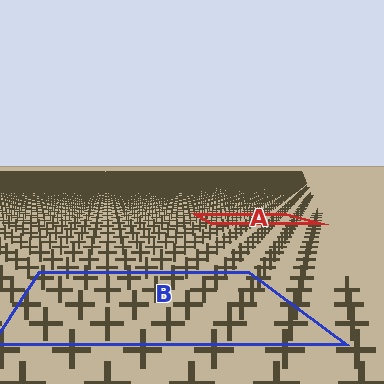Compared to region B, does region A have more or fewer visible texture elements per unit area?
Region A has more texture elements per unit area — they are packed more densely because it is farther away.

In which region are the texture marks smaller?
The texture marks are smaller in region A, because it is farther away.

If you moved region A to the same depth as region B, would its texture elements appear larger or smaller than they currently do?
They would appear larger. At a closer depth, the same texture elements are projected at a bigger on-screen size.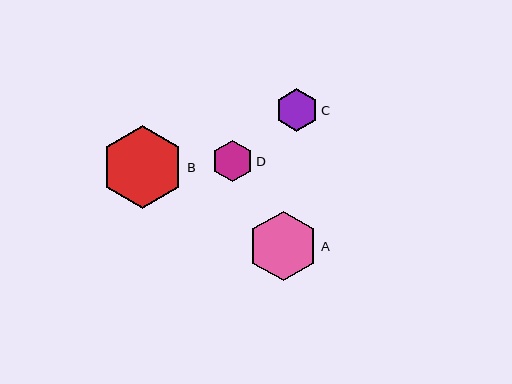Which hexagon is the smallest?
Hexagon D is the smallest with a size of approximately 41 pixels.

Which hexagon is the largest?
Hexagon B is the largest with a size of approximately 83 pixels.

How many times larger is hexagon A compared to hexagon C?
Hexagon A is approximately 1.6 times the size of hexagon C.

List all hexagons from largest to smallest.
From largest to smallest: B, A, C, D.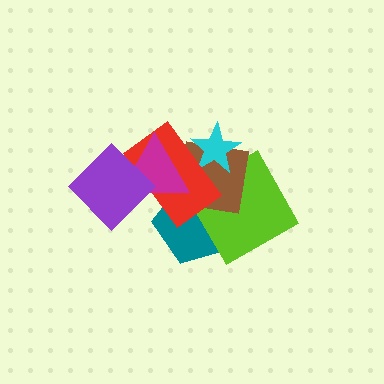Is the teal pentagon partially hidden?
Yes, it is partially covered by another shape.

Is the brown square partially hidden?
Yes, it is partially covered by another shape.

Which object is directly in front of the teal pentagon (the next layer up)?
The lime square is directly in front of the teal pentagon.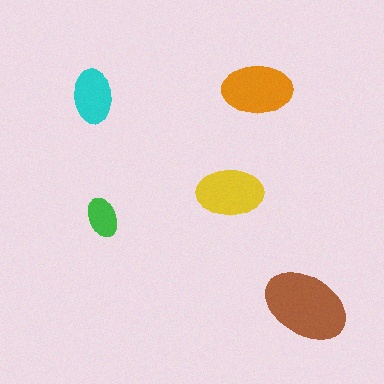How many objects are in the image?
There are 5 objects in the image.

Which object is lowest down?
The brown ellipse is bottommost.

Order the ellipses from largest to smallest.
the brown one, the orange one, the yellow one, the cyan one, the green one.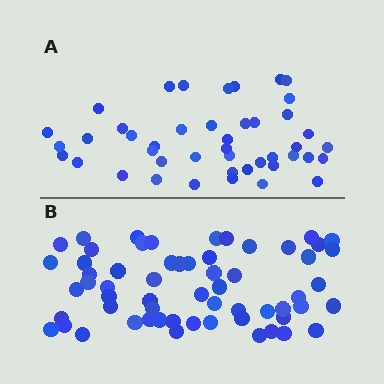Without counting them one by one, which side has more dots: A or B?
Region B (the bottom region) has more dots.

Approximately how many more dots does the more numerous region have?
Region B has approximately 15 more dots than region A.